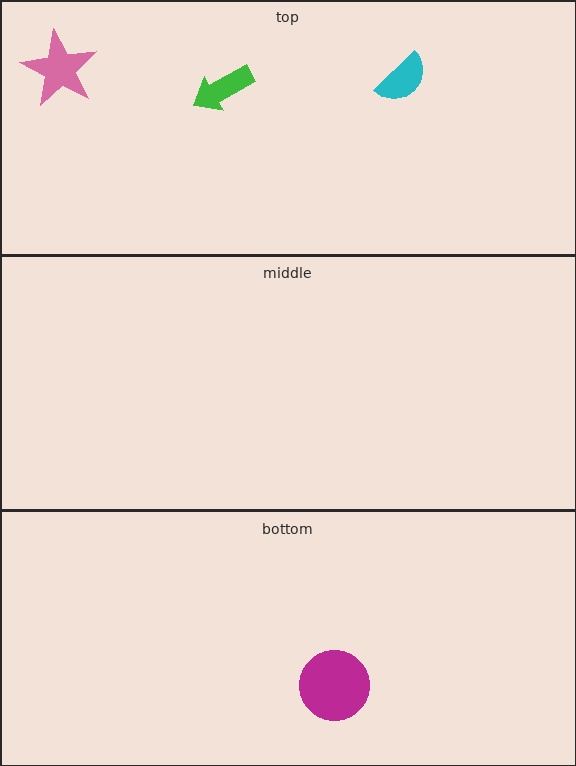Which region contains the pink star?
The top region.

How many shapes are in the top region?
3.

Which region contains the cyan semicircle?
The top region.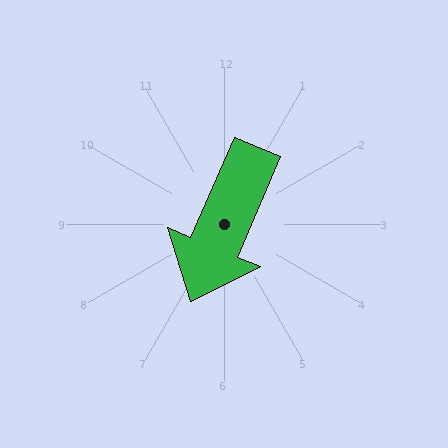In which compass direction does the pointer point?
Southwest.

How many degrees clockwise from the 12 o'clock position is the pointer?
Approximately 203 degrees.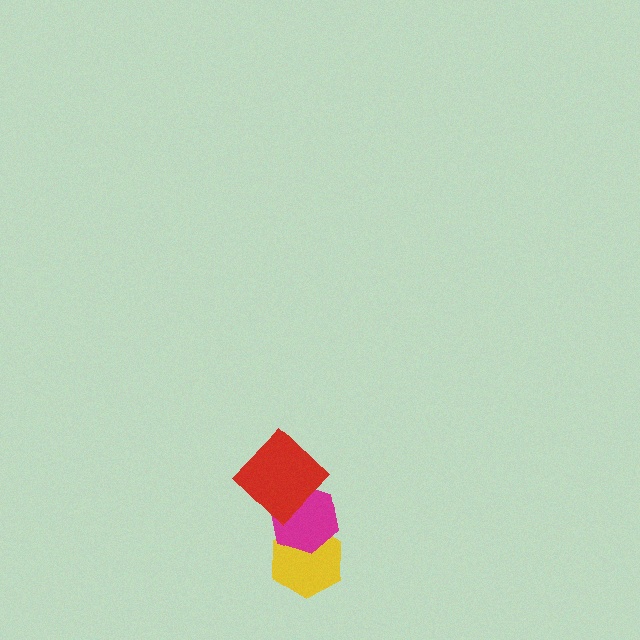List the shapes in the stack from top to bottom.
From top to bottom: the red diamond, the magenta hexagon, the yellow hexagon.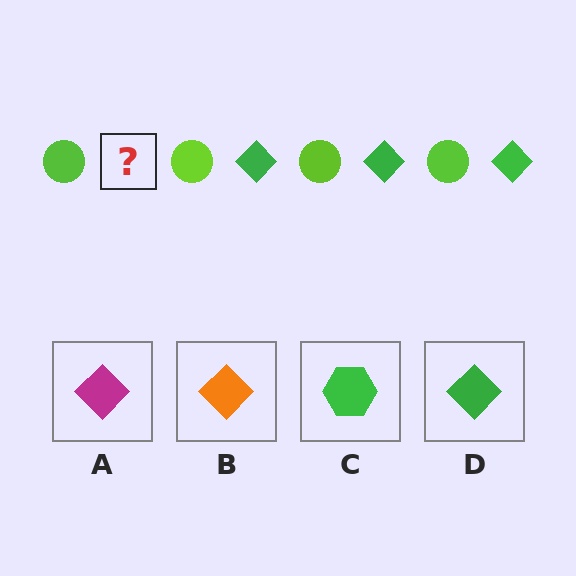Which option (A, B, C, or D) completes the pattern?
D.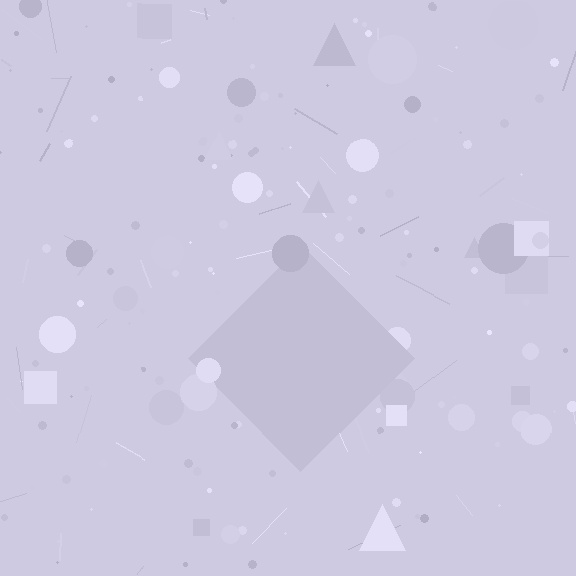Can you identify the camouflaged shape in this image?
The camouflaged shape is a diamond.